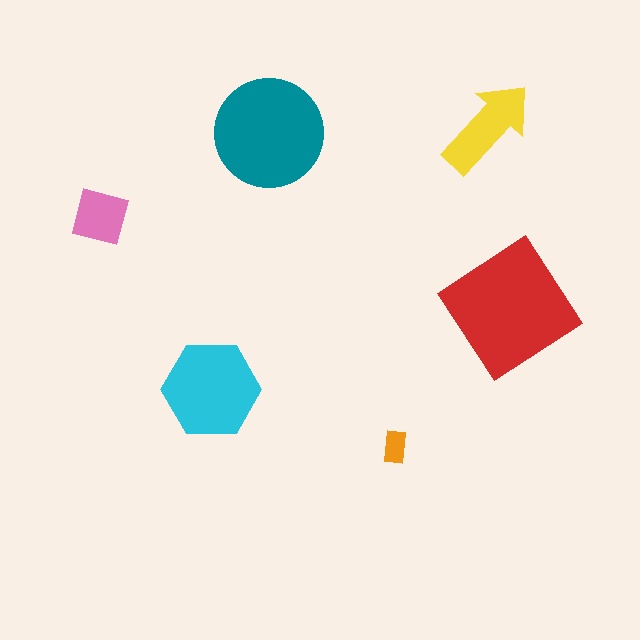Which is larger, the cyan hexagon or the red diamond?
The red diamond.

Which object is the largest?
The red diamond.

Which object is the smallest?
The orange rectangle.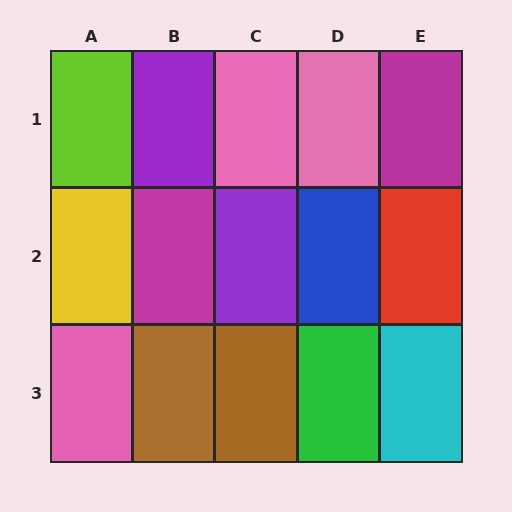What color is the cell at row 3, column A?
Pink.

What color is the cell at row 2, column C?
Purple.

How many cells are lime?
1 cell is lime.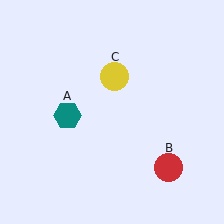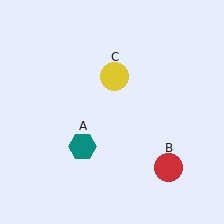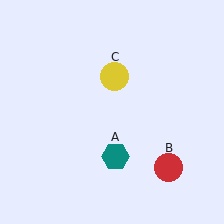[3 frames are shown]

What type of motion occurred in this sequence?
The teal hexagon (object A) rotated counterclockwise around the center of the scene.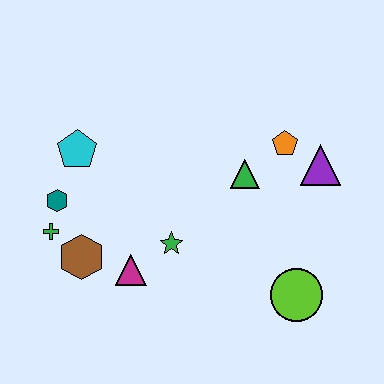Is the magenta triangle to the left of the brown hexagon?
No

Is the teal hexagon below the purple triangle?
Yes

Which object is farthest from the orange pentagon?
The green cross is farthest from the orange pentagon.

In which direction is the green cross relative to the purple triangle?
The green cross is to the left of the purple triangle.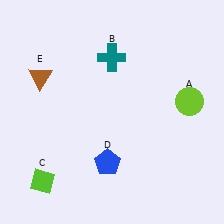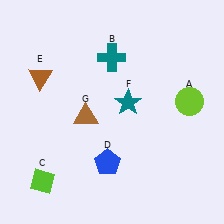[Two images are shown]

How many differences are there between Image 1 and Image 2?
There are 2 differences between the two images.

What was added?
A teal star (F), a brown triangle (G) were added in Image 2.